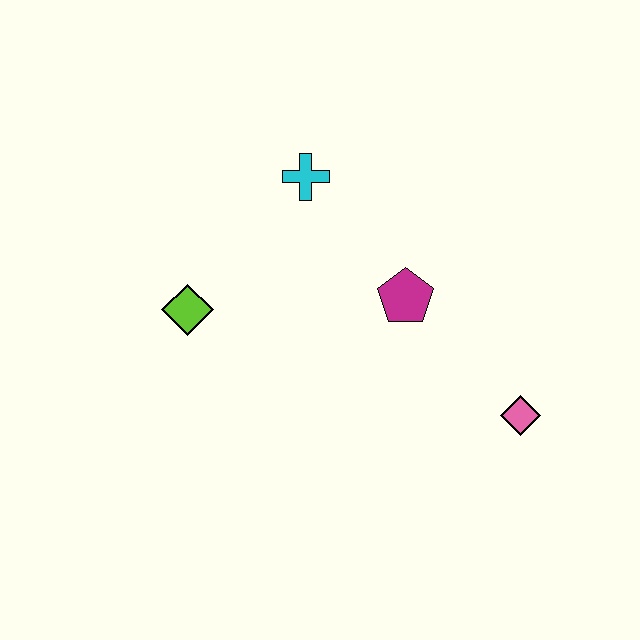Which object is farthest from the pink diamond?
The lime diamond is farthest from the pink diamond.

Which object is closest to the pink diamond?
The magenta pentagon is closest to the pink diamond.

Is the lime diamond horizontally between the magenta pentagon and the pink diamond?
No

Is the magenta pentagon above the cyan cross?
No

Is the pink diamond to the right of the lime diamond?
Yes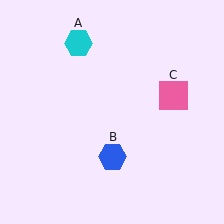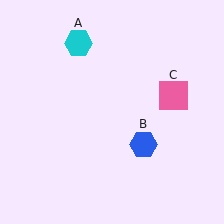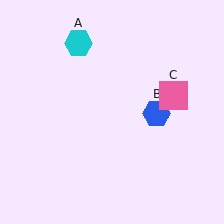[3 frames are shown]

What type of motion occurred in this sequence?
The blue hexagon (object B) rotated counterclockwise around the center of the scene.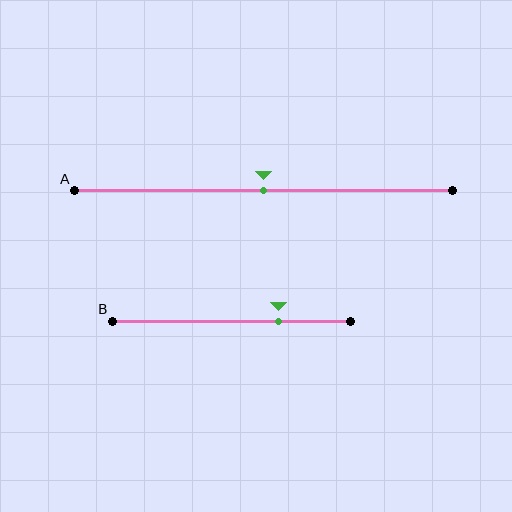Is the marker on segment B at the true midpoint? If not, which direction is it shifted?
No, the marker on segment B is shifted to the right by about 20% of the segment length.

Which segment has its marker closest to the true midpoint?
Segment A has its marker closest to the true midpoint.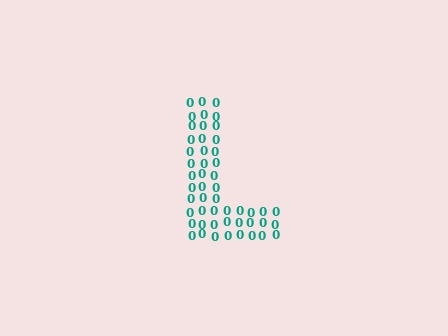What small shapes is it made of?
It is made of small digit 0's.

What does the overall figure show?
The overall figure shows the letter L.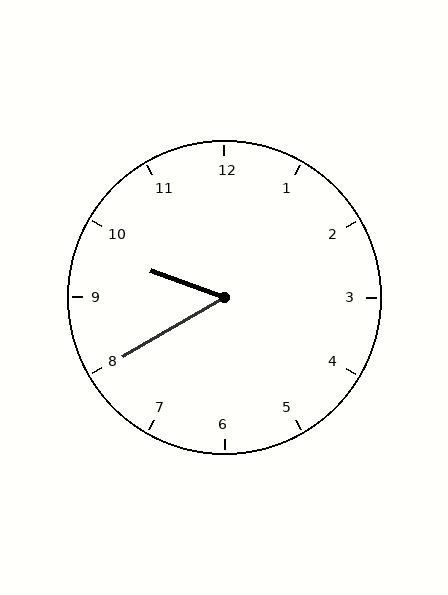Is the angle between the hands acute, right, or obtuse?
It is acute.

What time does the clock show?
9:40.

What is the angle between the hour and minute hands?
Approximately 50 degrees.